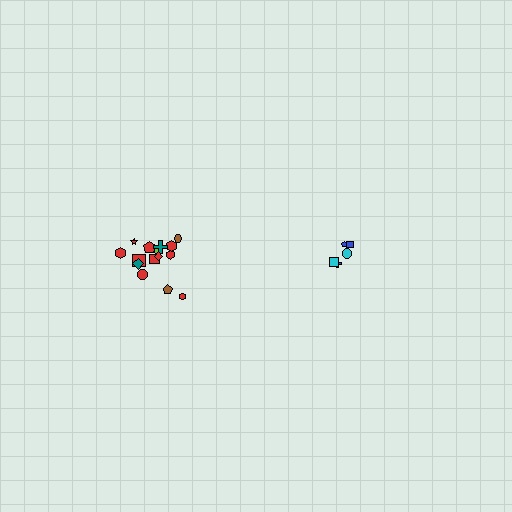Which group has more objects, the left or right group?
The left group.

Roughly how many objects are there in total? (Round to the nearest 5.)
Roughly 20 objects in total.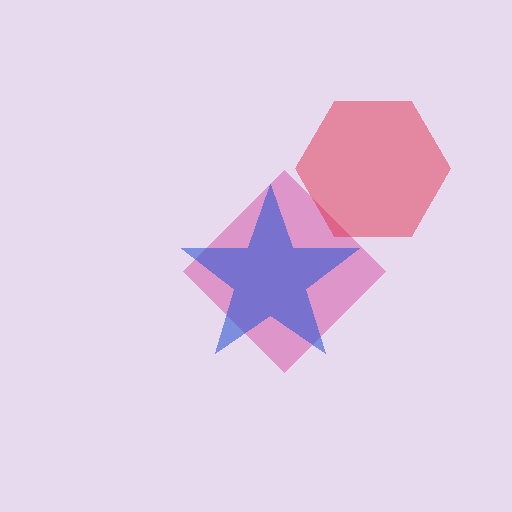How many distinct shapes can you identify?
There are 3 distinct shapes: a pink diamond, a blue star, a red hexagon.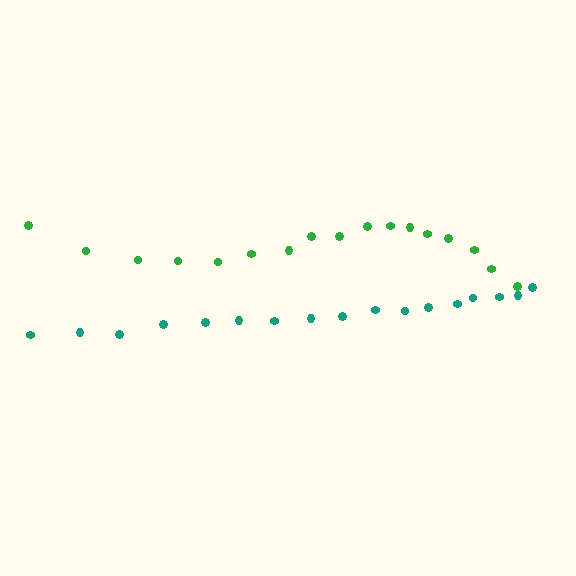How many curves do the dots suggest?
There are 2 distinct paths.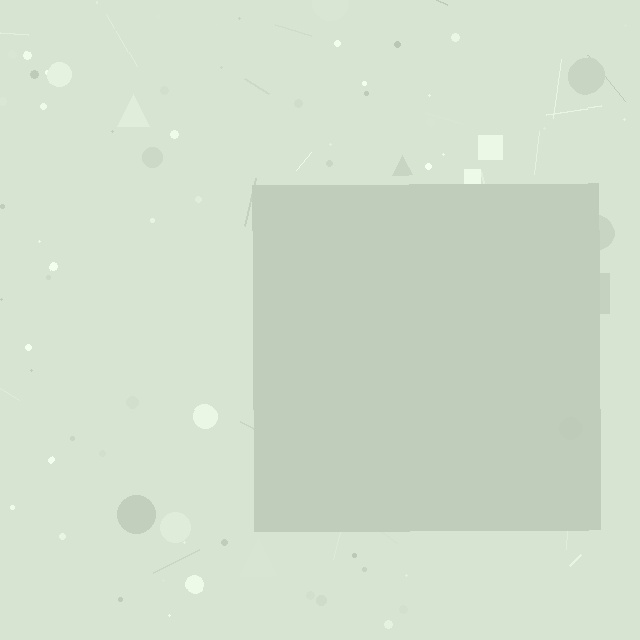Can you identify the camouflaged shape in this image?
The camouflaged shape is a square.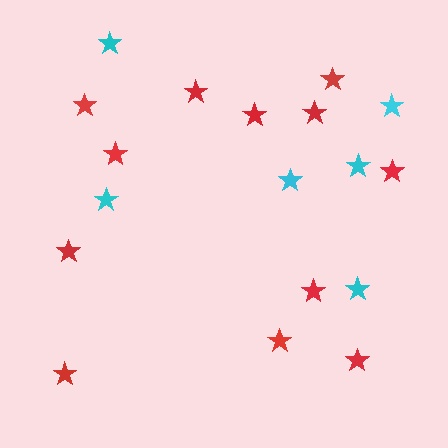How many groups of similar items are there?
There are 2 groups: one group of cyan stars (6) and one group of red stars (12).